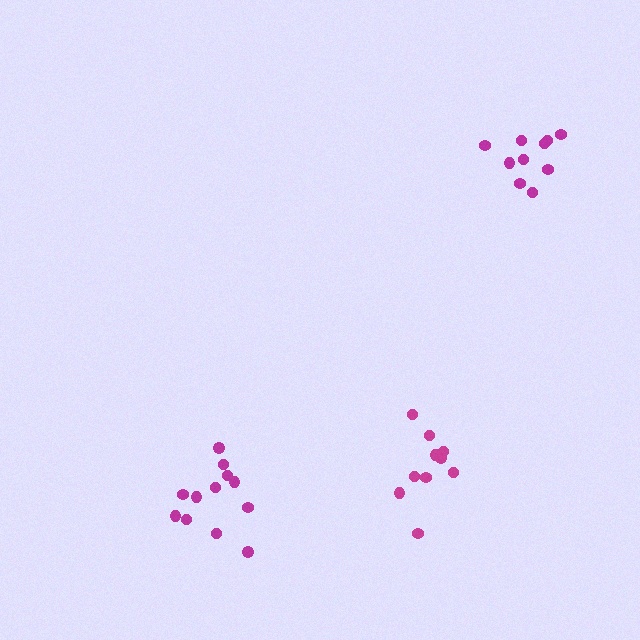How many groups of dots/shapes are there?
There are 3 groups.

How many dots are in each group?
Group 1: 10 dots, Group 2: 10 dots, Group 3: 12 dots (32 total).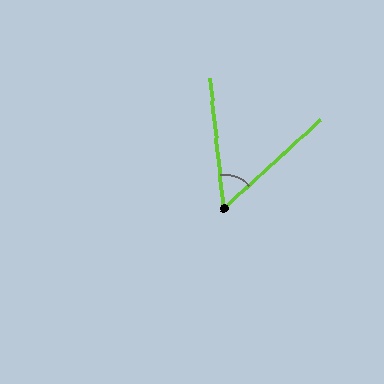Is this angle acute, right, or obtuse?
It is acute.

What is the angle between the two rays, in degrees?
Approximately 53 degrees.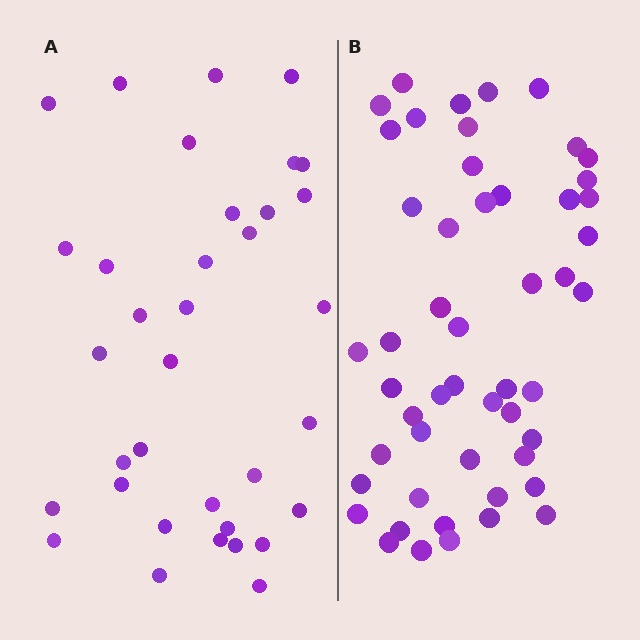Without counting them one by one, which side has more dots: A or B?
Region B (the right region) has more dots.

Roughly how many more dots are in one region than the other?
Region B has approximately 15 more dots than region A.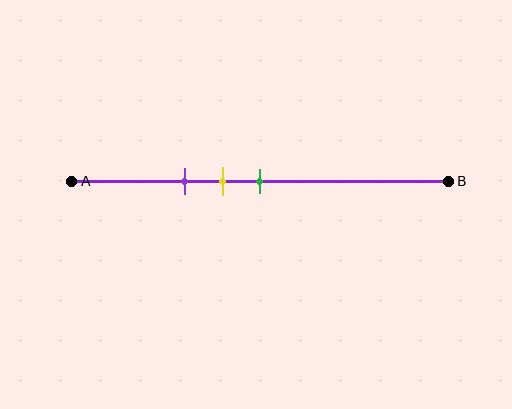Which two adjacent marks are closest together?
The yellow and green marks are the closest adjacent pair.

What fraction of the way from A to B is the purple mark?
The purple mark is approximately 30% (0.3) of the way from A to B.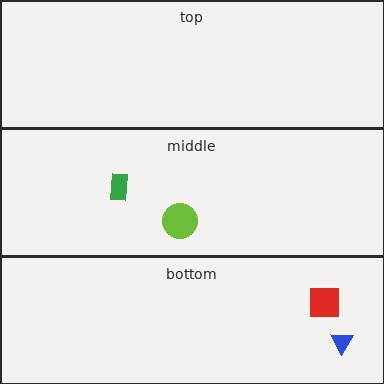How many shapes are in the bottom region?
2.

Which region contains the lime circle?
The middle region.